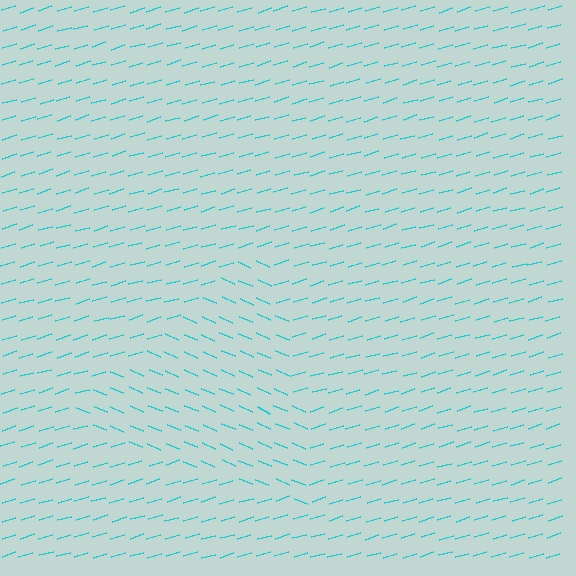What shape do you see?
I see a triangle.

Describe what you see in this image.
The image is filled with small cyan line segments. A triangle region in the image has lines oriented differently from the surrounding lines, creating a visible texture boundary.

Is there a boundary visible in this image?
Yes, there is a texture boundary formed by a change in line orientation.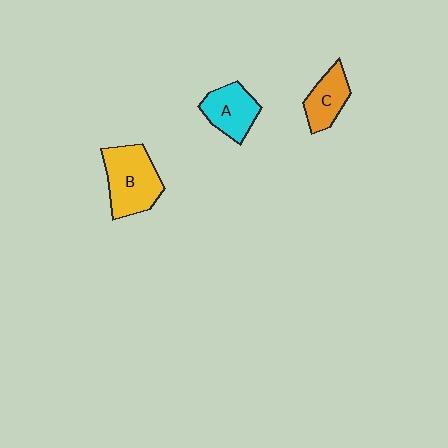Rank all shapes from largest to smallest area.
From largest to smallest: B (yellow), A (cyan), C (orange).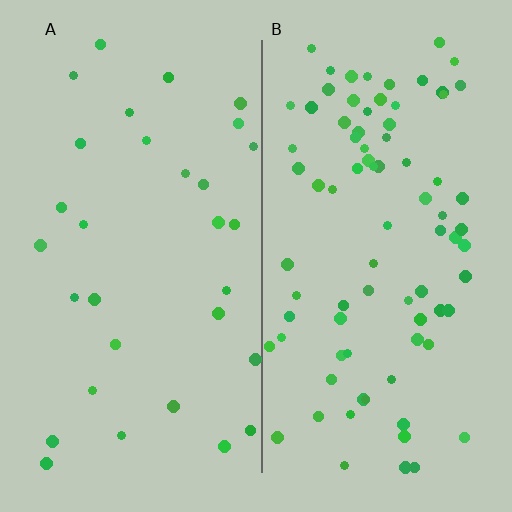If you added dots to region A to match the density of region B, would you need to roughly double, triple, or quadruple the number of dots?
Approximately triple.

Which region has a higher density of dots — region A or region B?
B (the right).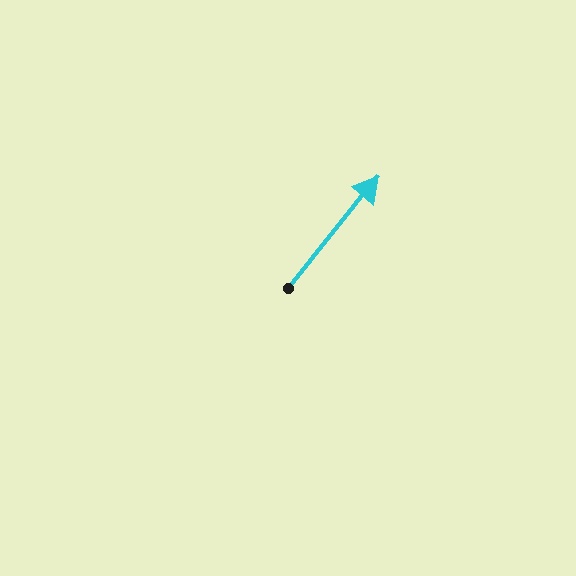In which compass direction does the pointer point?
Northeast.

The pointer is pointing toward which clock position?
Roughly 1 o'clock.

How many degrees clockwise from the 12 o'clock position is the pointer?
Approximately 39 degrees.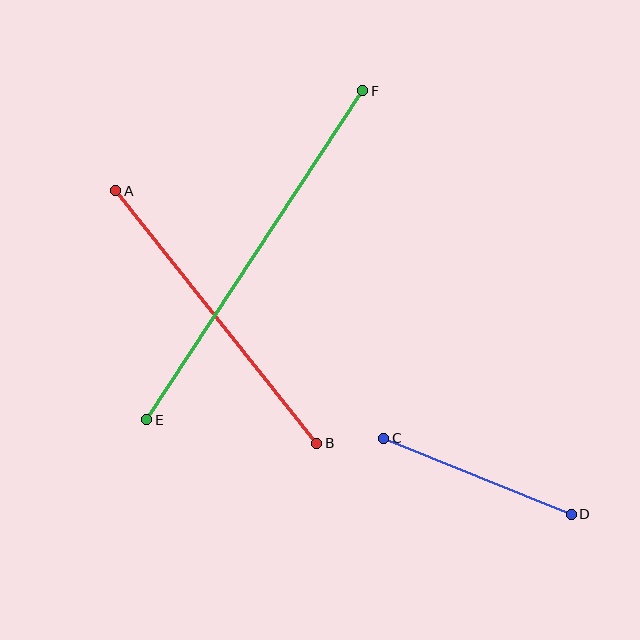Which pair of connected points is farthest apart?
Points E and F are farthest apart.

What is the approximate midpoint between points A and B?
The midpoint is at approximately (216, 317) pixels.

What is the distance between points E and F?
The distance is approximately 394 pixels.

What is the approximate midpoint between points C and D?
The midpoint is at approximately (477, 476) pixels.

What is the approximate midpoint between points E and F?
The midpoint is at approximately (255, 255) pixels.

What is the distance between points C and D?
The distance is approximately 202 pixels.